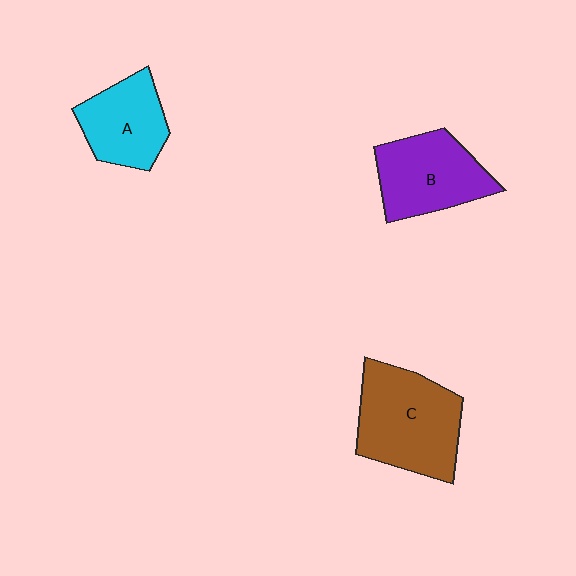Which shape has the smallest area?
Shape A (cyan).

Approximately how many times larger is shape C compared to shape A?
Approximately 1.5 times.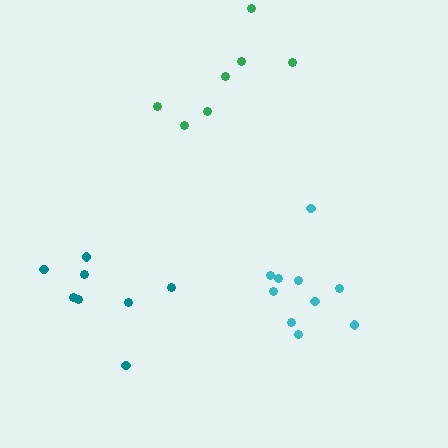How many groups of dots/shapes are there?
There are 3 groups.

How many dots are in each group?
Group 1: 10 dots, Group 2: 8 dots, Group 3: 7 dots (25 total).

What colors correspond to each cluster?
The clusters are colored: cyan, teal, green.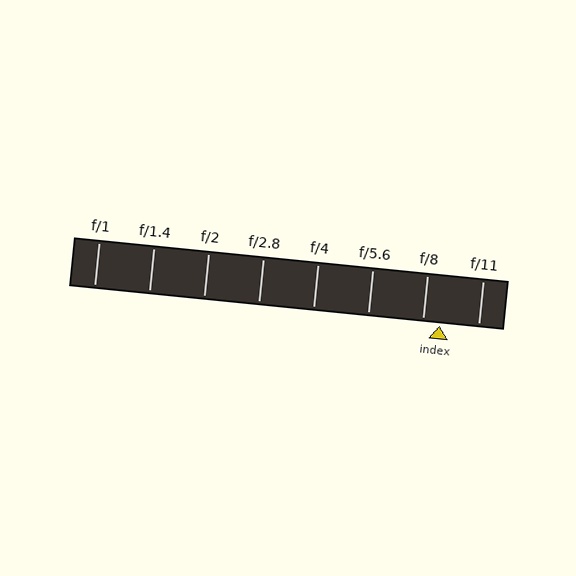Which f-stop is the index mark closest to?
The index mark is closest to f/8.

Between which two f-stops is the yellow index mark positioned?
The index mark is between f/8 and f/11.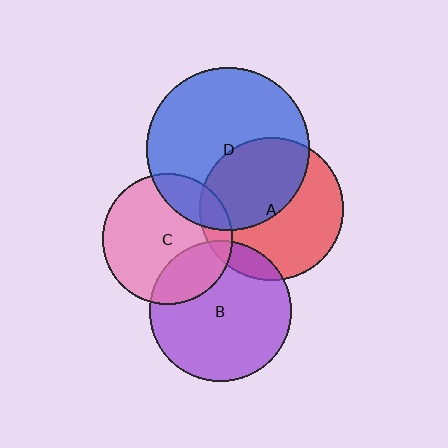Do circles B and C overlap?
Yes.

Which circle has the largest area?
Circle D (blue).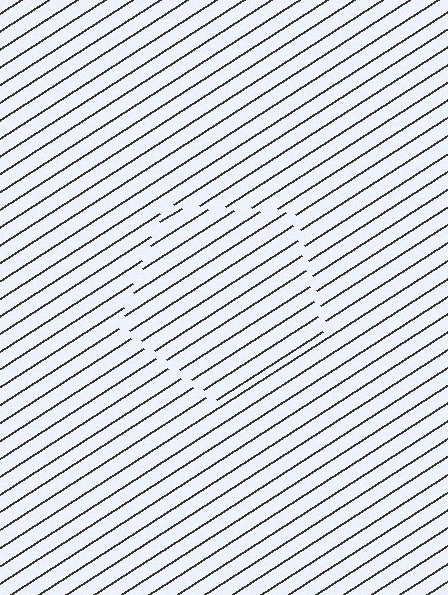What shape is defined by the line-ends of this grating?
An illusory pentagon. The interior of the shape contains the same grating, shifted by half a period — the contour is defined by the phase discontinuity where line-ends from the inner and outer gratings abut.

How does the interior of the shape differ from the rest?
The interior of the shape contains the same grating, shifted by half a period — the contour is defined by the phase discontinuity where line-ends from the inner and outer gratings abut.